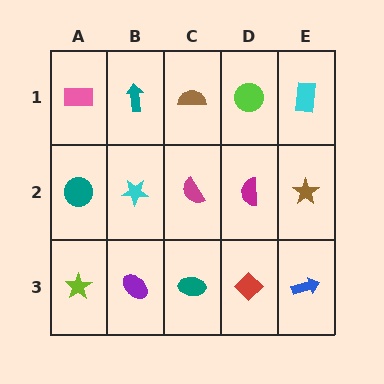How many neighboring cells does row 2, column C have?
4.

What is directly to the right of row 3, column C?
A red diamond.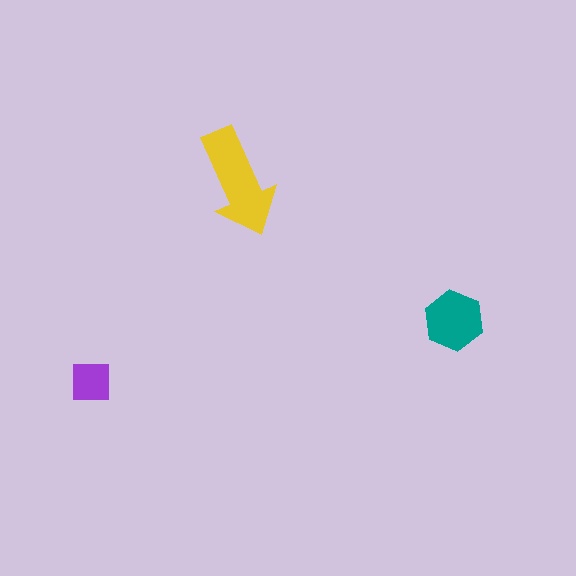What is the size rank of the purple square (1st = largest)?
3rd.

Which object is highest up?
The yellow arrow is topmost.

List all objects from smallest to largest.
The purple square, the teal hexagon, the yellow arrow.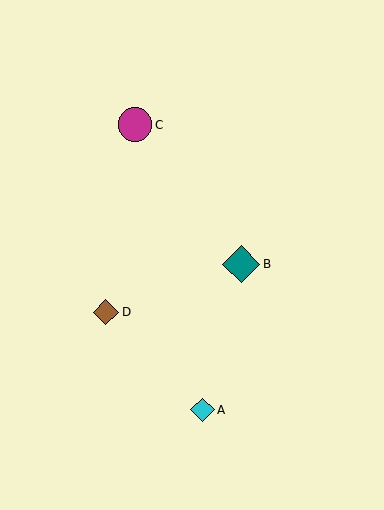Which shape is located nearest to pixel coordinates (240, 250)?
The teal diamond (labeled B) at (241, 264) is nearest to that location.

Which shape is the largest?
The teal diamond (labeled B) is the largest.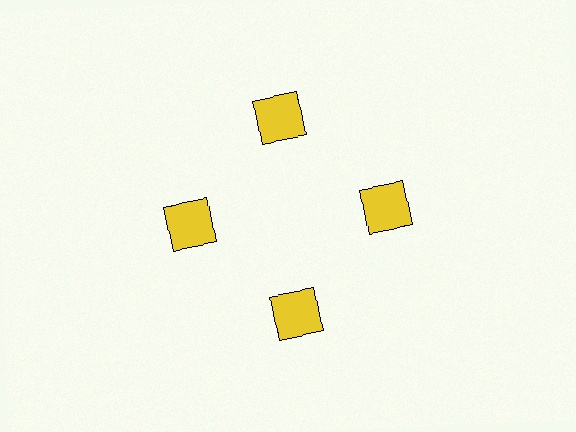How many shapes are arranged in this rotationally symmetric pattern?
There are 4 shapes, arranged in 4 groups of 1.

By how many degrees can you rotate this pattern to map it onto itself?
The pattern maps onto itself every 90 degrees of rotation.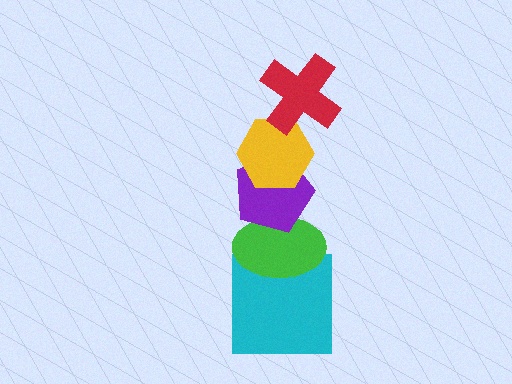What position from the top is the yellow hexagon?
The yellow hexagon is 2nd from the top.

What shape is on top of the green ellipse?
The purple pentagon is on top of the green ellipse.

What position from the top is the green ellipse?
The green ellipse is 4th from the top.